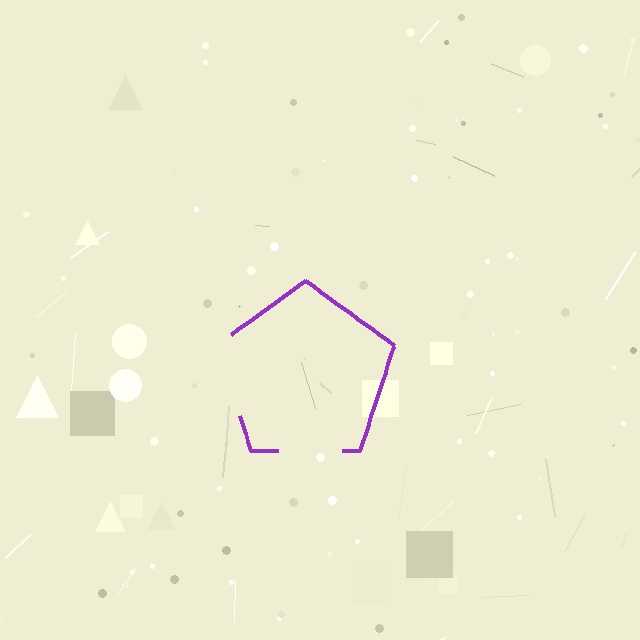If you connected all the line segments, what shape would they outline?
They would outline a pentagon.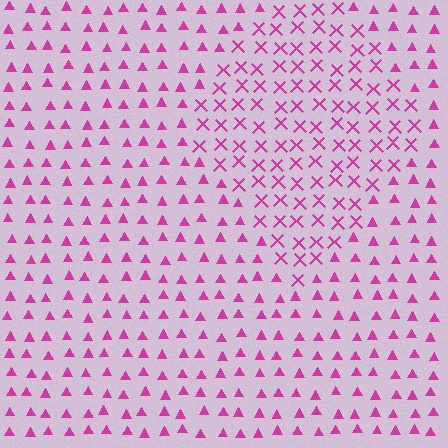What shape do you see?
I see a diamond.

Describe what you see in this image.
The image is filled with small magenta elements arranged in a uniform grid. A diamond-shaped region contains X marks, while the surrounding area contains triangles. The boundary is defined purely by the change in element shape.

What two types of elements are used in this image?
The image uses X marks inside the diamond region and triangles outside it.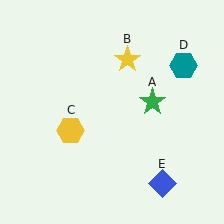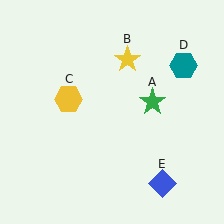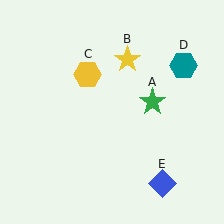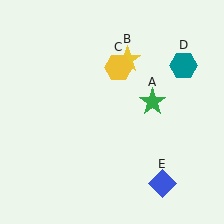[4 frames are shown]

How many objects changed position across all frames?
1 object changed position: yellow hexagon (object C).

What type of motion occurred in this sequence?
The yellow hexagon (object C) rotated clockwise around the center of the scene.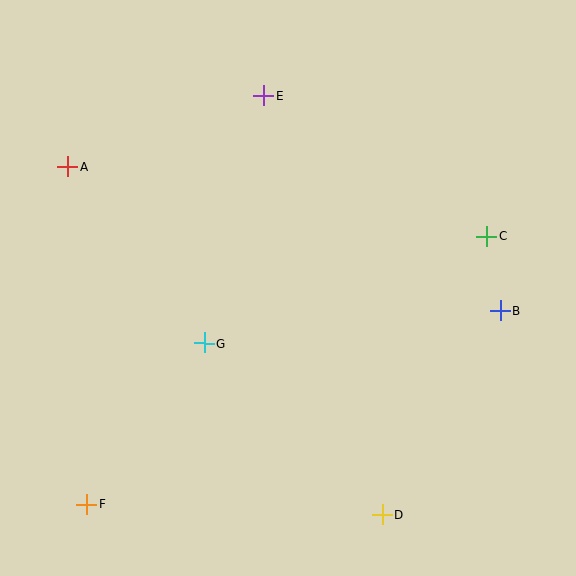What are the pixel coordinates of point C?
Point C is at (487, 236).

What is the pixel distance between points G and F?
The distance between G and F is 199 pixels.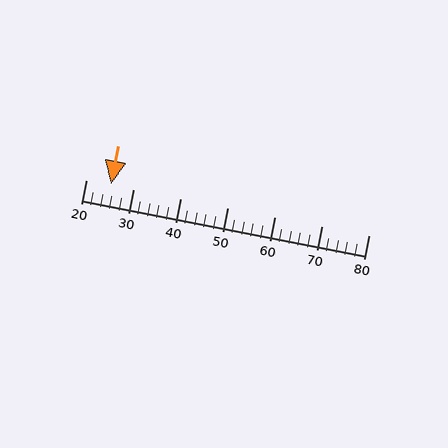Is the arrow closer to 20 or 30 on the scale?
The arrow is closer to 30.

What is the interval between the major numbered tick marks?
The major tick marks are spaced 10 units apart.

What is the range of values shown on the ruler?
The ruler shows values from 20 to 80.